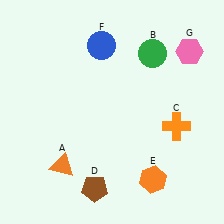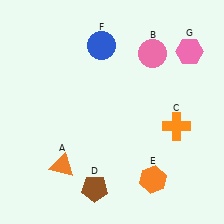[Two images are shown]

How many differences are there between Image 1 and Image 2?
There is 1 difference between the two images.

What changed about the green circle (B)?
In Image 1, B is green. In Image 2, it changed to pink.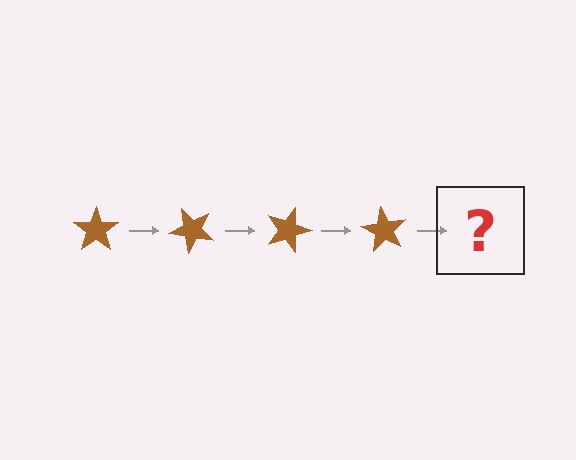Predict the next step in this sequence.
The next step is a brown star rotated 180 degrees.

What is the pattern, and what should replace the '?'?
The pattern is that the star rotates 45 degrees each step. The '?' should be a brown star rotated 180 degrees.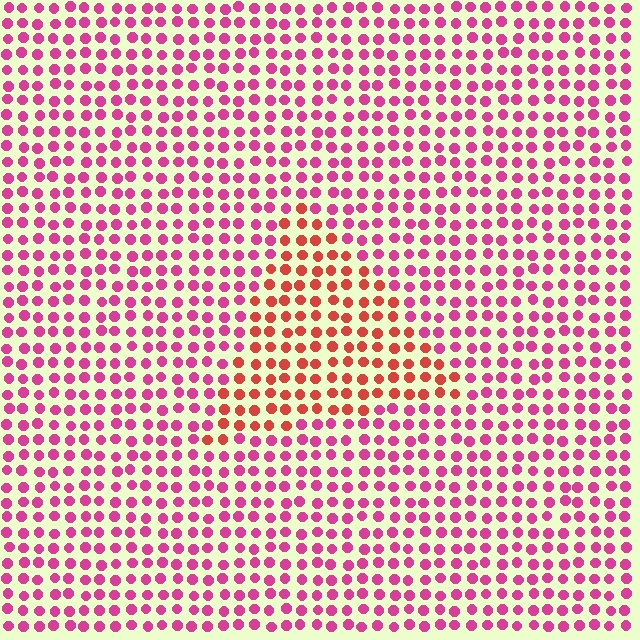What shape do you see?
I see a triangle.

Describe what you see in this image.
The image is filled with small magenta elements in a uniform arrangement. A triangle-shaped region is visible where the elements are tinted to a slightly different hue, forming a subtle color boundary.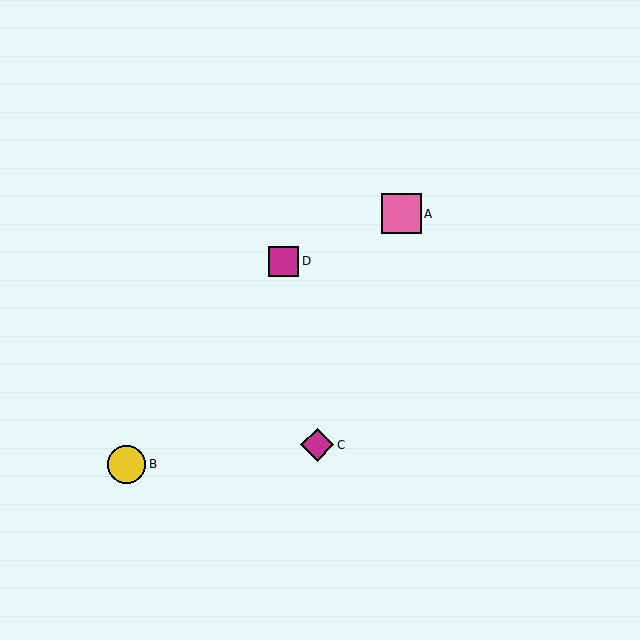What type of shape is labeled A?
Shape A is a pink square.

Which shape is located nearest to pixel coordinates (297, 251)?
The magenta square (labeled D) at (284, 261) is nearest to that location.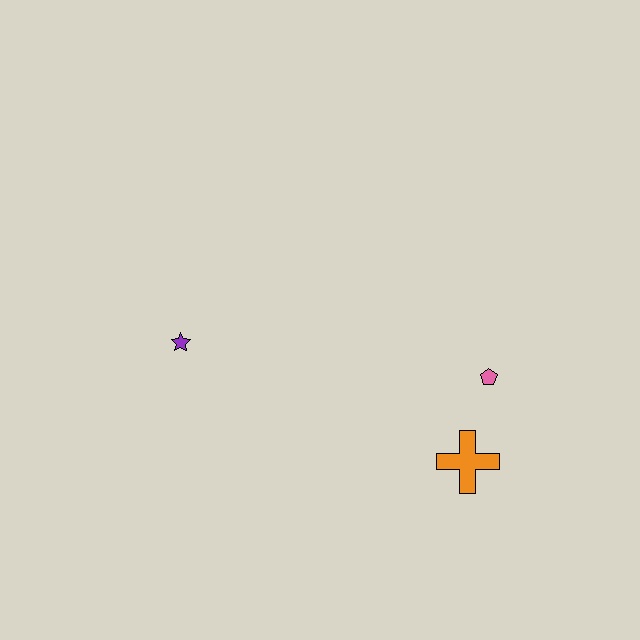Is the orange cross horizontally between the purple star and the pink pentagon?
Yes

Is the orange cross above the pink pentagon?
No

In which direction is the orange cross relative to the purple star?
The orange cross is to the right of the purple star.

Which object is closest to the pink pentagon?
The orange cross is closest to the pink pentagon.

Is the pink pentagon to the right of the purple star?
Yes